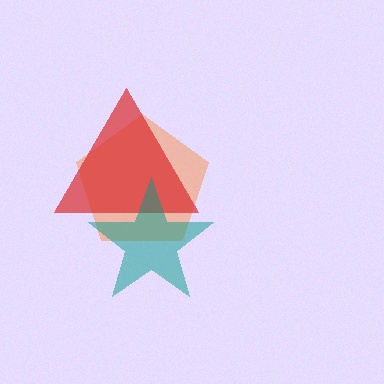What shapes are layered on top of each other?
The layered shapes are: an orange pentagon, a red triangle, a teal star.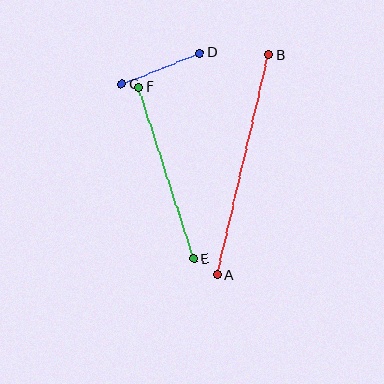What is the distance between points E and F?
The distance is approximately 180 pixels.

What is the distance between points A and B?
The distance is approximately 226 pixels.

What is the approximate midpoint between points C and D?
The midpoint is at approximately (161, 68) pixels.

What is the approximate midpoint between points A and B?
The midpoint is at approximately (243, 165) pixels.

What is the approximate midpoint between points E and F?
The midpoint is at approximately (166, 173) pixels.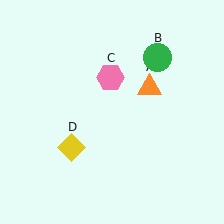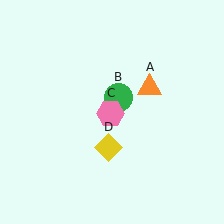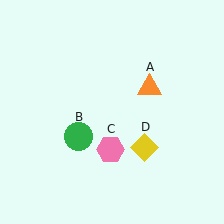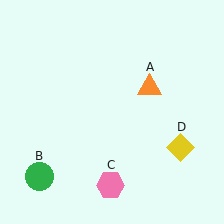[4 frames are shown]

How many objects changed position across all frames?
3 objects changed position: green circle (object B), pink hexagon (object C), yellow diamond (object D).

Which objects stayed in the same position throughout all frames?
Orange triangle (object A) remained stationary.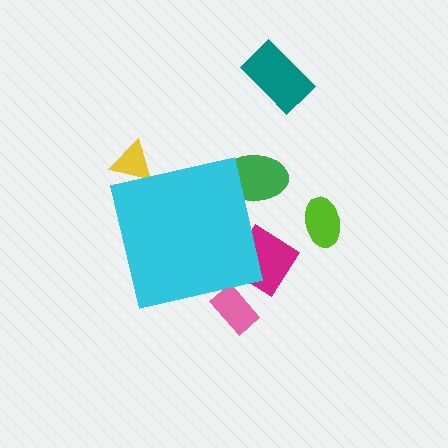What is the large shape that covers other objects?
A cyan square.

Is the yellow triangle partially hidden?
Yes, the yellow triangle is partially hidden behind the cyan square.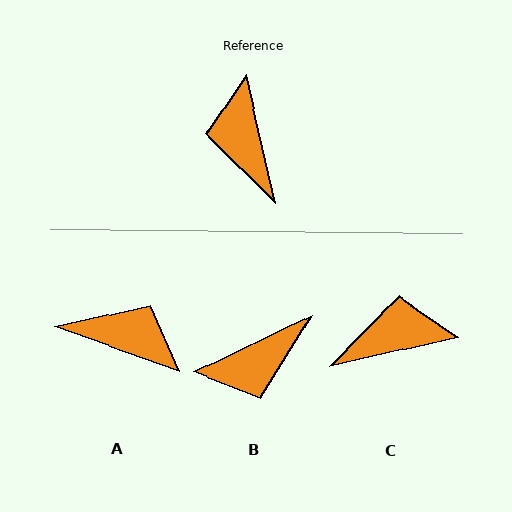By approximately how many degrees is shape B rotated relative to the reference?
Approximately 103 degrees counter-clockwise.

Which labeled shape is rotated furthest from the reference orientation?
A, about 123 degrees away.